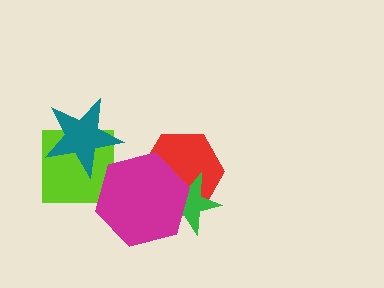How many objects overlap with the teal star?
1 object overlaps with the teal star.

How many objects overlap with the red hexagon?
2 objects overlap with the red hexagon.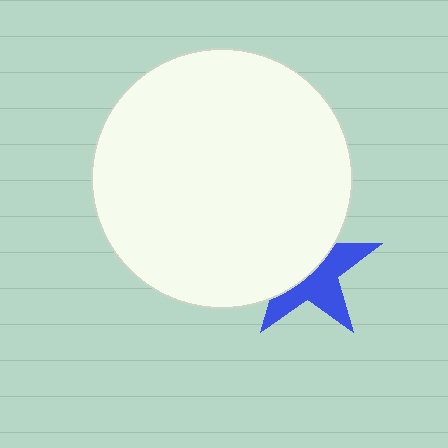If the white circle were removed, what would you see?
You would see the complete blue star.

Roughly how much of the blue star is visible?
About half of it is visible (roughly 49%).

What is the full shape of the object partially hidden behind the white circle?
The partially hidden object is a blue star.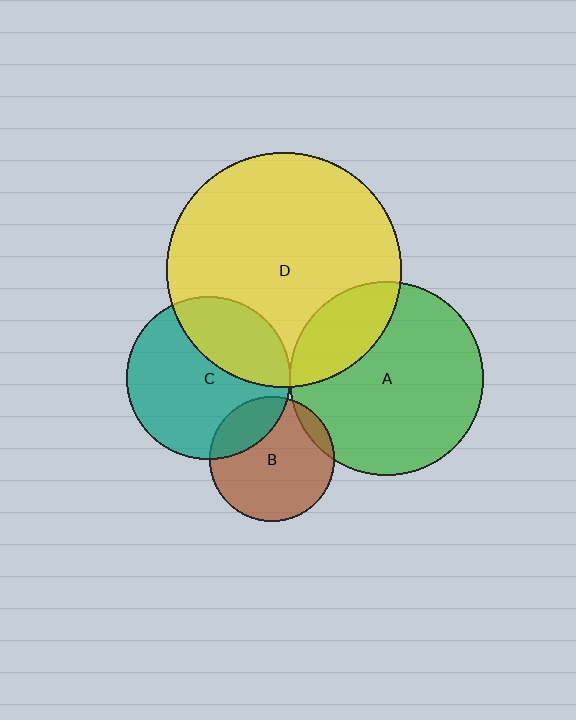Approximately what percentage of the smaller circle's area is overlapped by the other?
Approximately 5%.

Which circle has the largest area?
Circle D (yellow).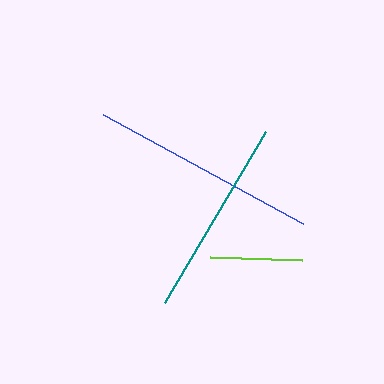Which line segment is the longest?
The blue line is the longest at approximately 228 pixels.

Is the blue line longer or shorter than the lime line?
The blue line is longer than the lime line.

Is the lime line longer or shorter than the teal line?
The teal line is longer than the lime line.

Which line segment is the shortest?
The lime line is the shortest at approximately 92 pixels.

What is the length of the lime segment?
The lime segment is approximately 92 pixels long.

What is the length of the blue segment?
The blue segment is approximately 228 pixels long.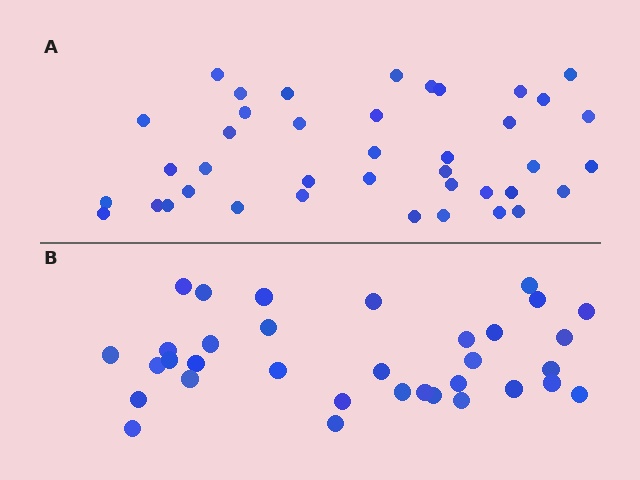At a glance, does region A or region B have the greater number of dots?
Region A (the top region) has more dots.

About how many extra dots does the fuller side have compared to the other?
Region A has about 6 more dots than region B.